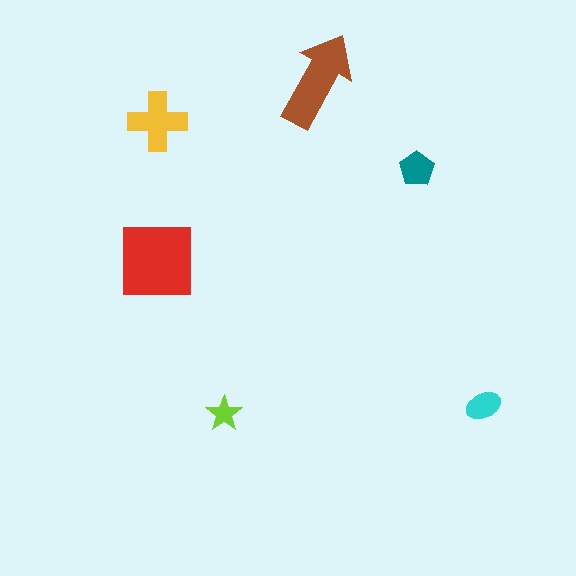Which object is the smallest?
The lime star.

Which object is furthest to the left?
The red square is leftmost.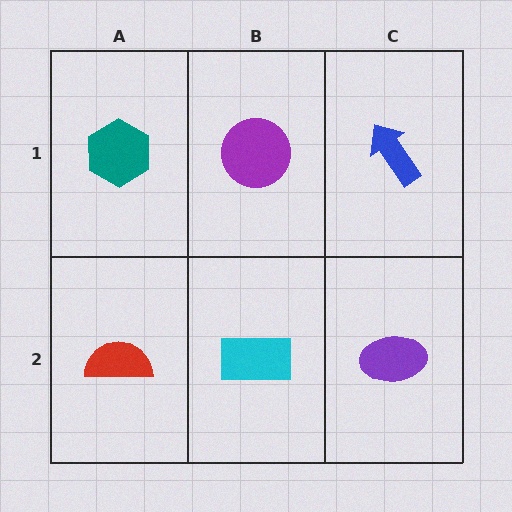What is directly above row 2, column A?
A teal hexagon.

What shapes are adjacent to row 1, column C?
A purple ellipse (row 2, column C), a purple circle (row 1, column B).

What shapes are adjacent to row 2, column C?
A blue arrow (row 1, column C), a cyan rectangle (row 2, column B).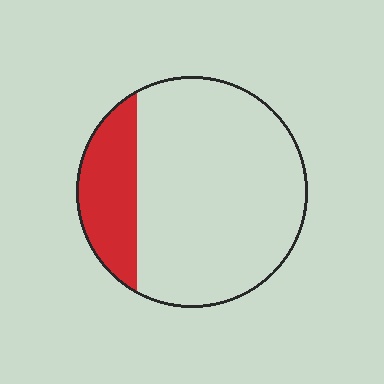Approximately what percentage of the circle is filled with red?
Approximately 20%.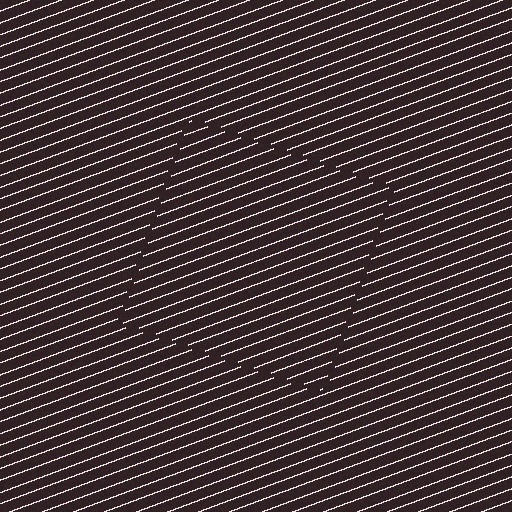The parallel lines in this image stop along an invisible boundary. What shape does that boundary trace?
An illusory square. The interior of the shape contains the same grating, shifted by half a period — the contour is defined by the phase discontinuity where line-ends from the inner and outer gratings abut.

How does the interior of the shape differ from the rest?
The interior of the shape contains the same grating, shifted by half a period — the contour is defined by the phase discontinuity where line-ends from the inner and outer gratings abut.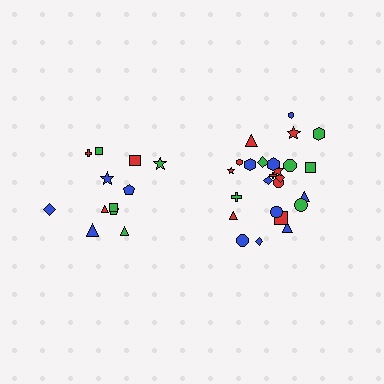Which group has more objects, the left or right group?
The right group.